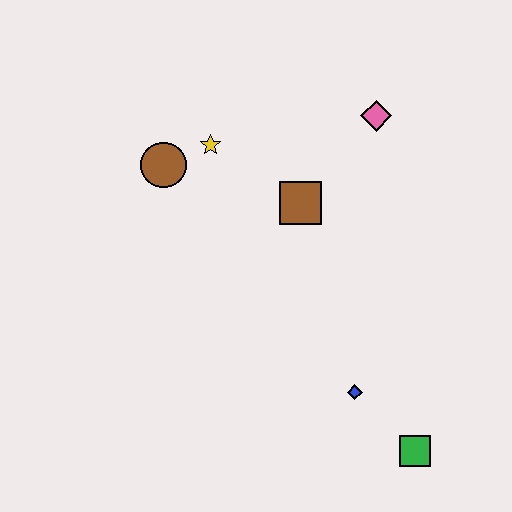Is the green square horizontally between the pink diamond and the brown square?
No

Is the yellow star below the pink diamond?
Yes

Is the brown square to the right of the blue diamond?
No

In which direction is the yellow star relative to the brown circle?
The yellow star is to the right of the brown circle.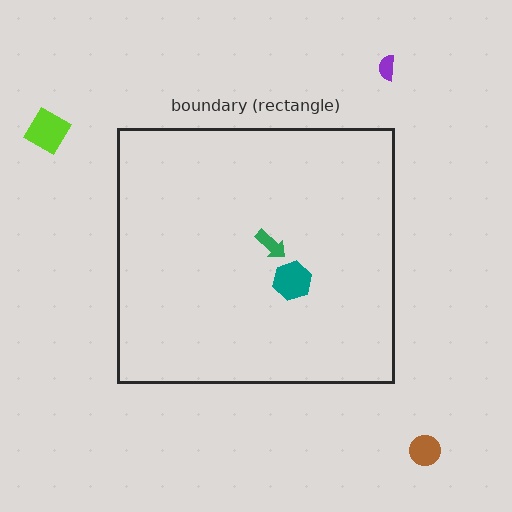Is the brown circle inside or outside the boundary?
Outside.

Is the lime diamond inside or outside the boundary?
Outside.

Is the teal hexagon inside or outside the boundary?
Inside.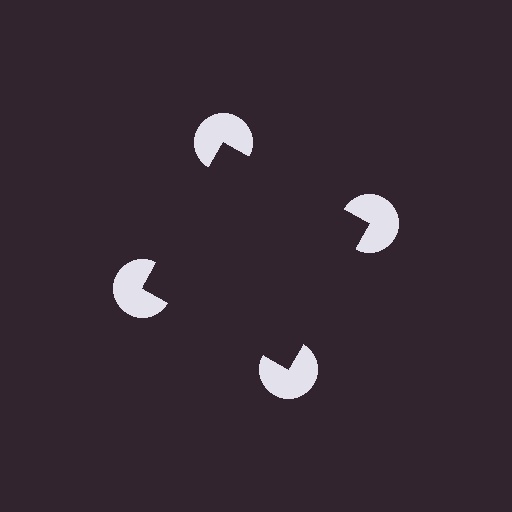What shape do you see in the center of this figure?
An illusory square — its edges are inferred from the aligned wedge cuts in the pac-man discs, not physically drawn.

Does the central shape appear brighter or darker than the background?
It typically appears slightly darker than the background, even though no actual brightness change is drawn.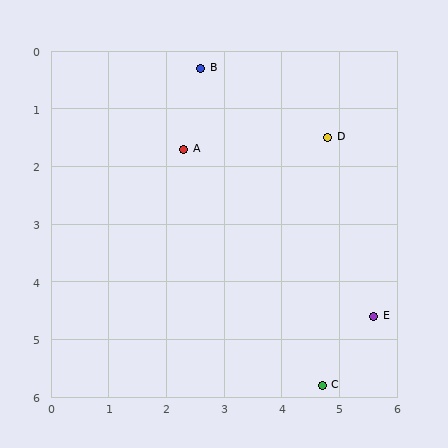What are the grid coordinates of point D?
Point D is at approximately (4.8, 1.5).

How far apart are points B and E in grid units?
Points B and E are about 5.2 grid units apart.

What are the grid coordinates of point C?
Point C is at approximately (4.7, 5.8).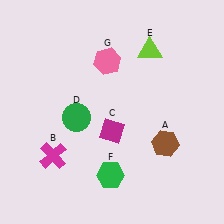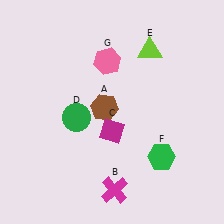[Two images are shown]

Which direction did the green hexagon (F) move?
The green hexagon (F) moved right.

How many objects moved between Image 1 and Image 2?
3 objects moved between the two images.